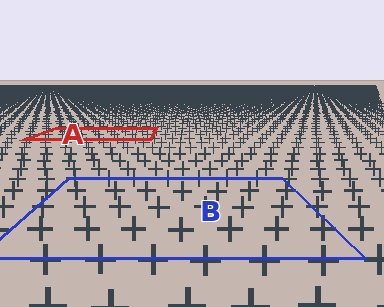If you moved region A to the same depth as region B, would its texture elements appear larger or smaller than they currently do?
They would appear larger. At a closer depth, the same texture elements are projected at a bigger on-screen size.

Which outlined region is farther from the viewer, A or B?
Region A is farther from the viewer — the texture elements inside it appear smaller and more densely packed.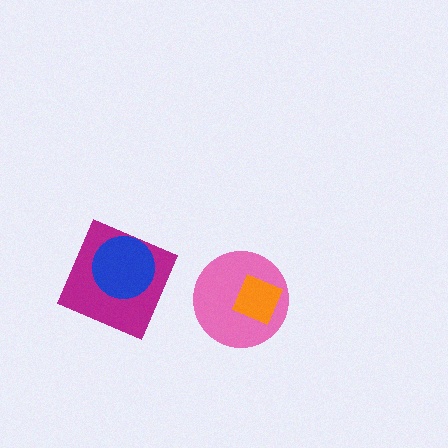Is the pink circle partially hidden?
Yes, it is partially covered by another shape.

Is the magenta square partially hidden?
Yes, it is partially covered by another shape.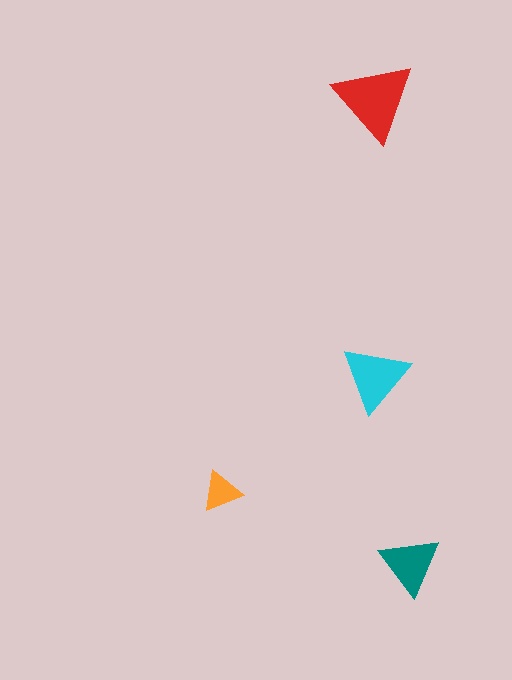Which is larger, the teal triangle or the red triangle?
The red one.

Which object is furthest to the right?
The teal triangle is rightmost.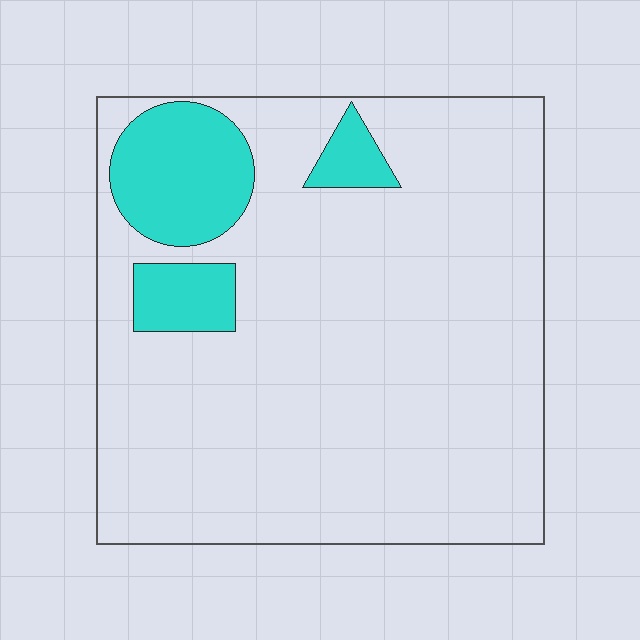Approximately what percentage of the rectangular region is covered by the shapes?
Approximately 15%.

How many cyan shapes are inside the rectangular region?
3.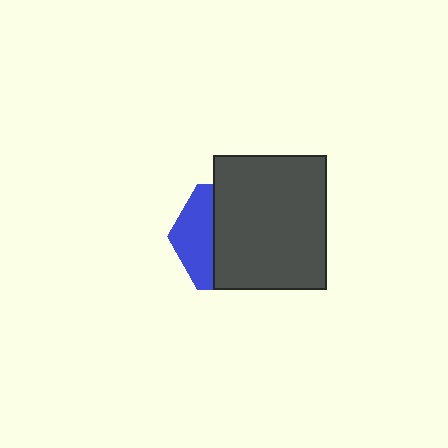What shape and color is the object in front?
The object in front is a dark gray rectangle.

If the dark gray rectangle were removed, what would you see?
You would see the complete blue hexagon.